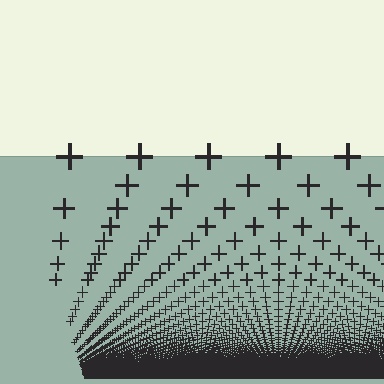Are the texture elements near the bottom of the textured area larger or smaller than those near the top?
Smaller. The gradient is inverted — elements near the bottom are smaller and denser.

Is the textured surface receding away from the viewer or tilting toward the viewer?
The surface appears to tilt toward the viewer. Texture elements get larger and sparser toward the top.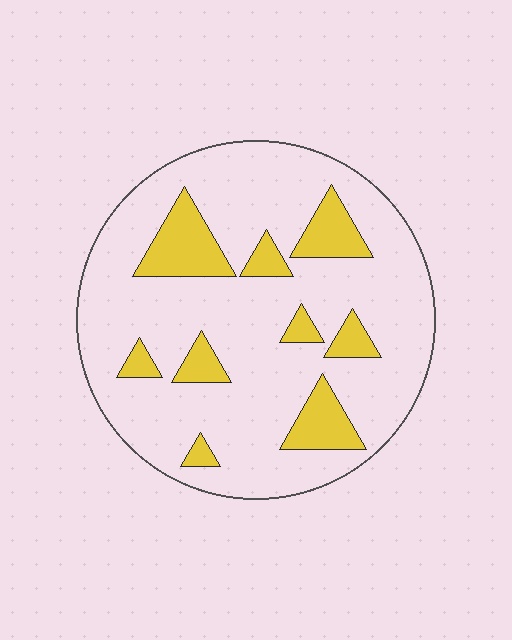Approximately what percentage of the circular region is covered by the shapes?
Approximately 20%.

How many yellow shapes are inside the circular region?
9.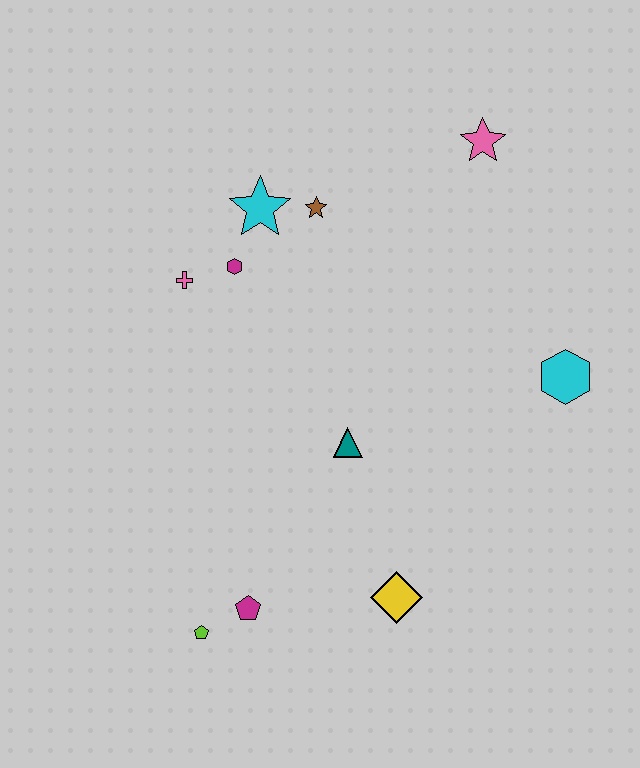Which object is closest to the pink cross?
The magenta hexagon is closest to the pink cross.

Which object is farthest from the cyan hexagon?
The lime pentagon is farthest from the cyan hexagon.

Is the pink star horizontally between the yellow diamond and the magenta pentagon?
No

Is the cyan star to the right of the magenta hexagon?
Yes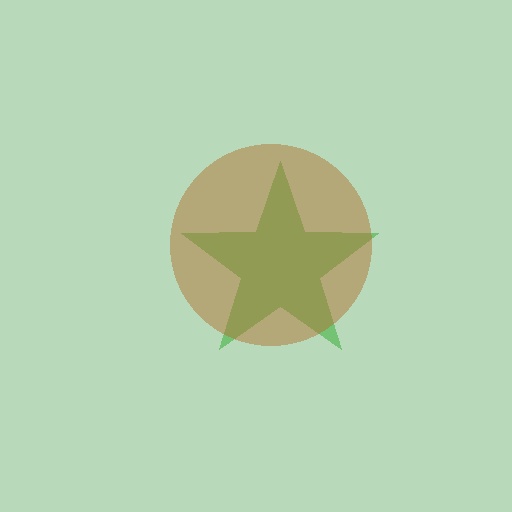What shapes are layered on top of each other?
The layered shapes are: a green star, a brown circle.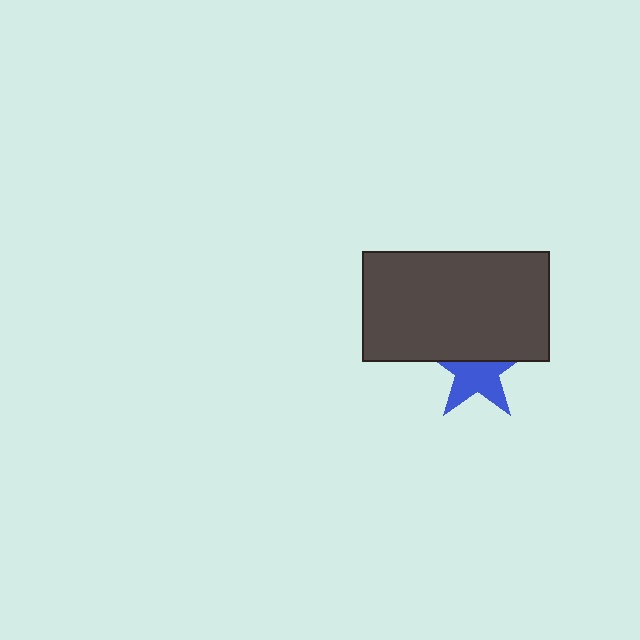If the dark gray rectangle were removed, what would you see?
You would see the complete blue star.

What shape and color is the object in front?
The object in front is a dark gray rectangle.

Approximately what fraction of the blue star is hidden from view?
Roughly 40% of the blue star is hidden behind the dark gray rectangle.